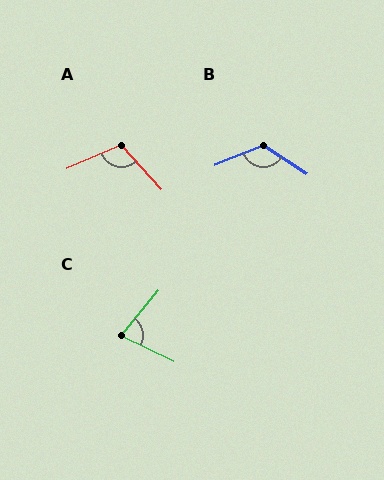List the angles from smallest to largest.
C (77°), A (109°), B (126°).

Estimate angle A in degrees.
Approximately 109 degrees.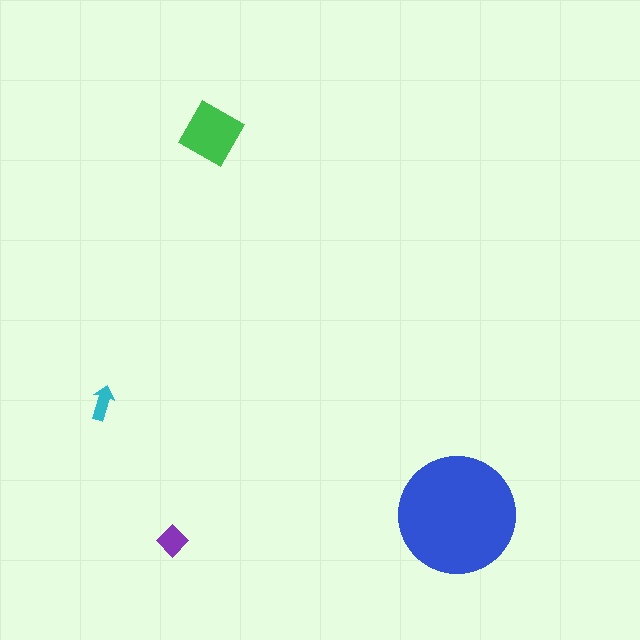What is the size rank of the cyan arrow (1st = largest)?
4th.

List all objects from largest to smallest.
The blue circle, the green square, the purple diamond, the cyan arrow.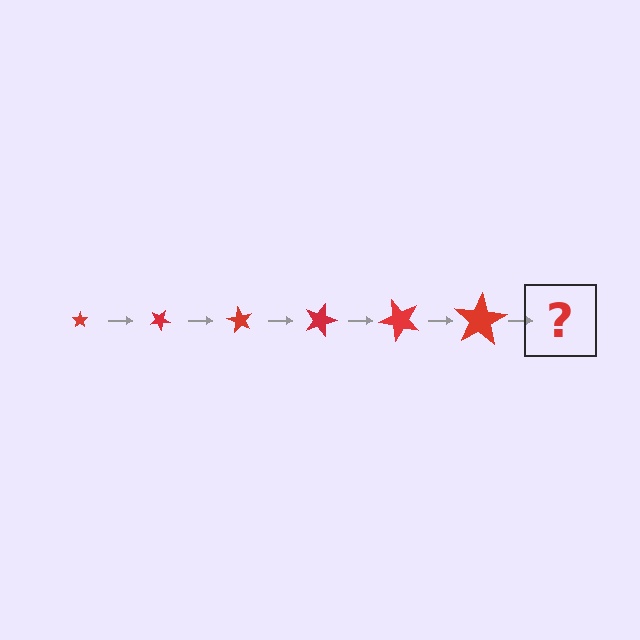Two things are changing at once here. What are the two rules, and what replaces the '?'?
The two rules are that the star grows larger each step and it rotates 30 degrees each step. The '?' should be a star, larger than the previous one and rotated 180 degrees from the start.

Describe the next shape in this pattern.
It should be a star, larger than the previous one and rotated 180 degrees from the start.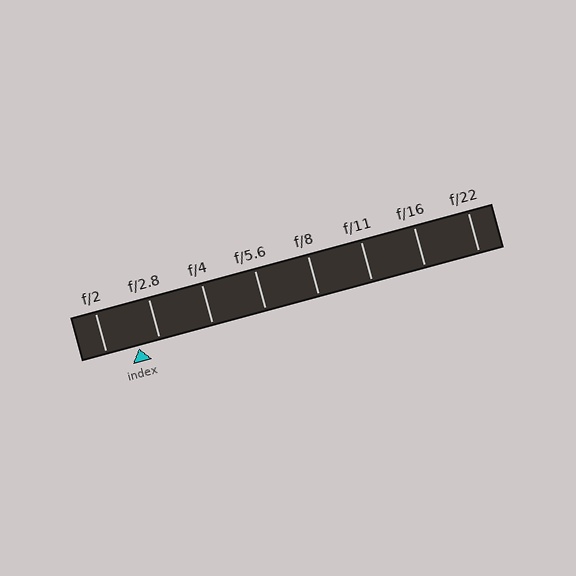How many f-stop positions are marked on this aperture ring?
There are 8 f-stop positions marked.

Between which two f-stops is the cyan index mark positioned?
The index mark is between f/2 and f/2.8.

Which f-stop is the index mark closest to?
The index mark is closest to f/2.8.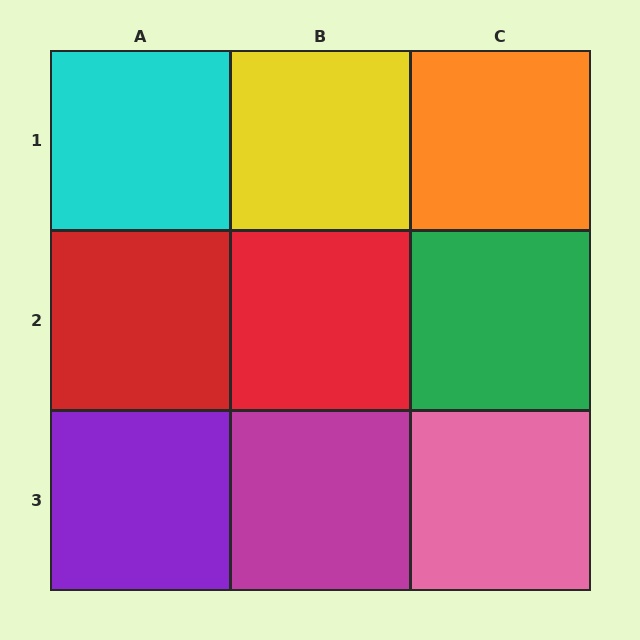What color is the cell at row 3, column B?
Magenta.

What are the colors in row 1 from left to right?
Cyan, yellow, orange.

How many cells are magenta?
1 cell is magenta.